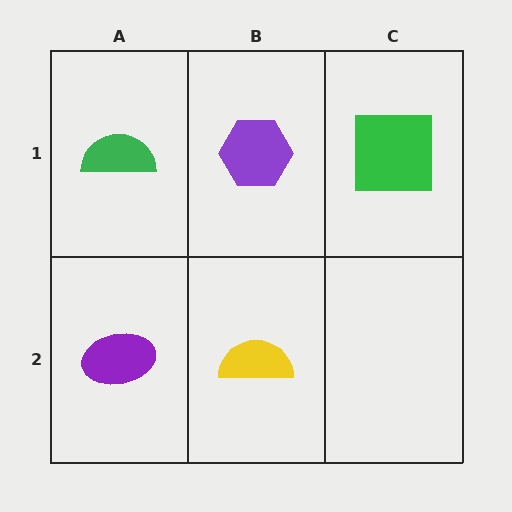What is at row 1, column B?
A purple hexagon.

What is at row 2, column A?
A purple ellipse.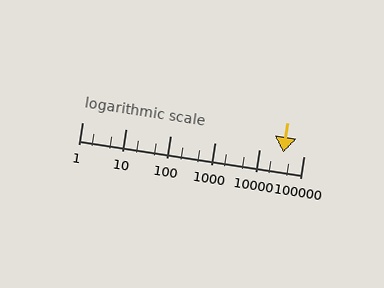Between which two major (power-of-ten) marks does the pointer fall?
The pointer is between 10000 and 100000.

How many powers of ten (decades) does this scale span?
The scale spans 5 decades, from 1 to 100000.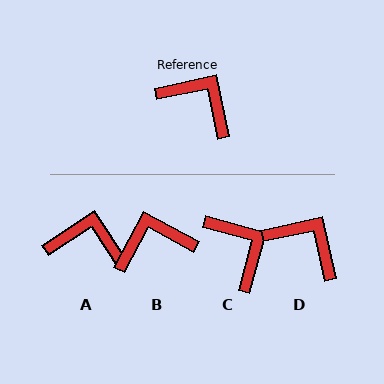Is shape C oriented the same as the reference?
No, it is off by about 28 degrees.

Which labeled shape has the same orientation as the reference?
D.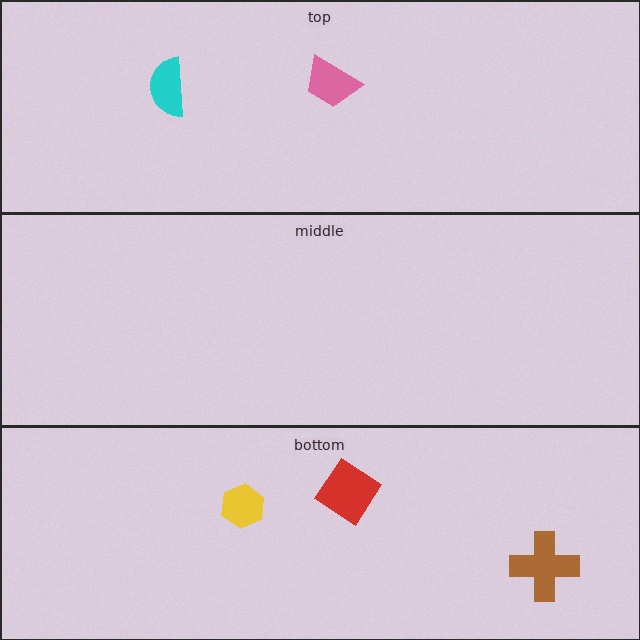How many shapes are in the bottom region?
3.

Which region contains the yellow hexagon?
The bottom region.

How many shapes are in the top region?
2.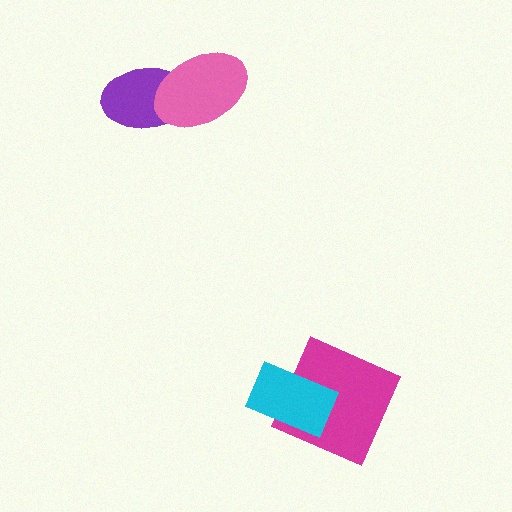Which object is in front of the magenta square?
The cyan rectangle is in front of the magenta square.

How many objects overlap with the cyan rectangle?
1 object overlaps with the cyan rectangle.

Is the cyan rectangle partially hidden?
No, no other shape covers it.